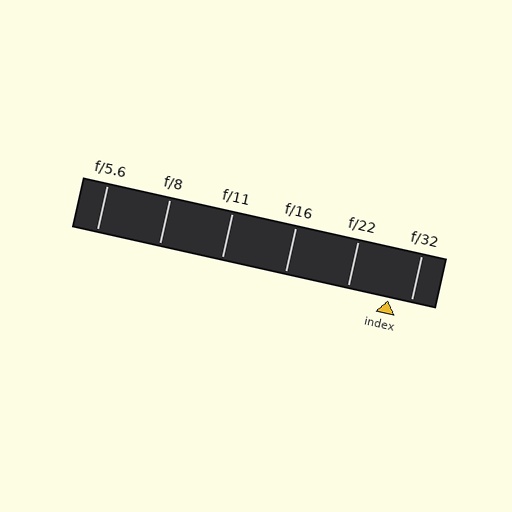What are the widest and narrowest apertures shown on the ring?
The widest aperture shown is f/5.6 and the narrowest is f/32.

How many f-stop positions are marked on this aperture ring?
There are 6 f-stop positions marked.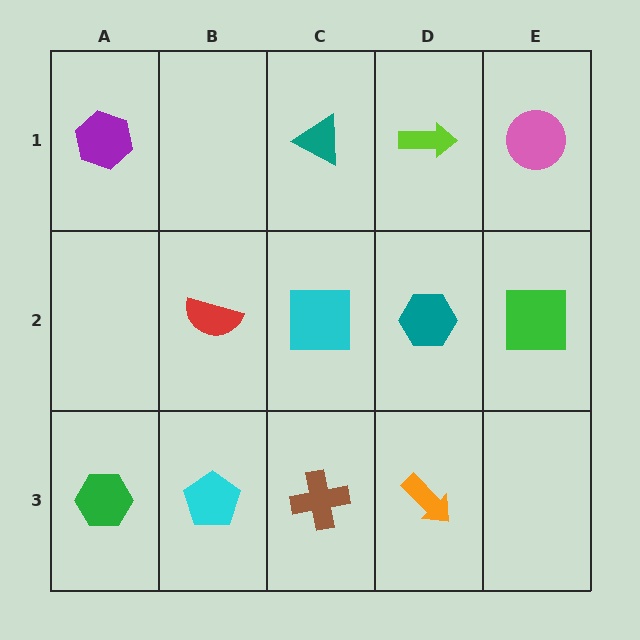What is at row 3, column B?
A cyan pentagon.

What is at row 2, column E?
A green square.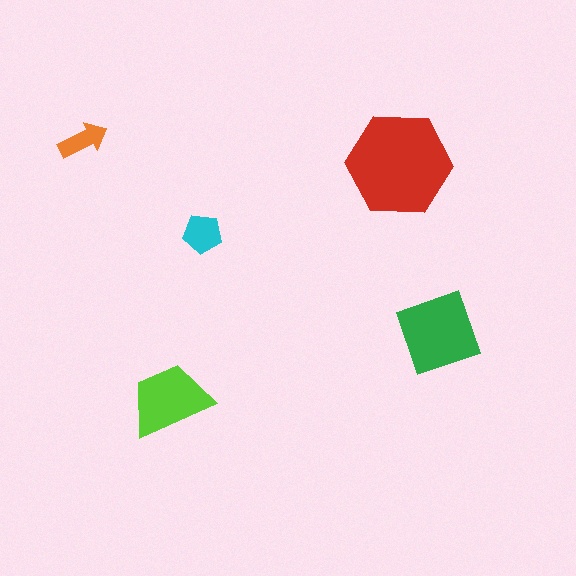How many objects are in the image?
There are 5 objects in the image.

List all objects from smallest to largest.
The orange arrow, the cyan pentagon, the lime trapezoid, the green diamond, the red hexagon.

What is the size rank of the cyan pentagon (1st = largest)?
4th.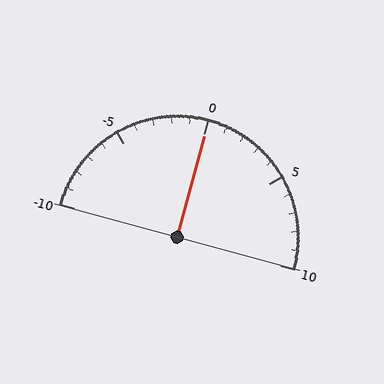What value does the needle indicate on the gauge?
The needle indicates approximately 0.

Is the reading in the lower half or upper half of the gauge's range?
The reading is in the upper half of the range (-10 to 10).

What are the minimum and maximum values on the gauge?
The gauge ranges from -10 to 10.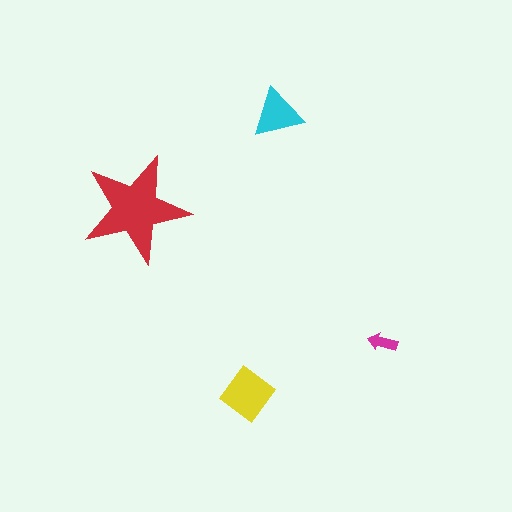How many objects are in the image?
There are 4 objects in the image.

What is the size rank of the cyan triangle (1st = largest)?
3rd.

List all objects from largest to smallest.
The red star, the yellow diamond, the cyan triangle, the magenta arrow.